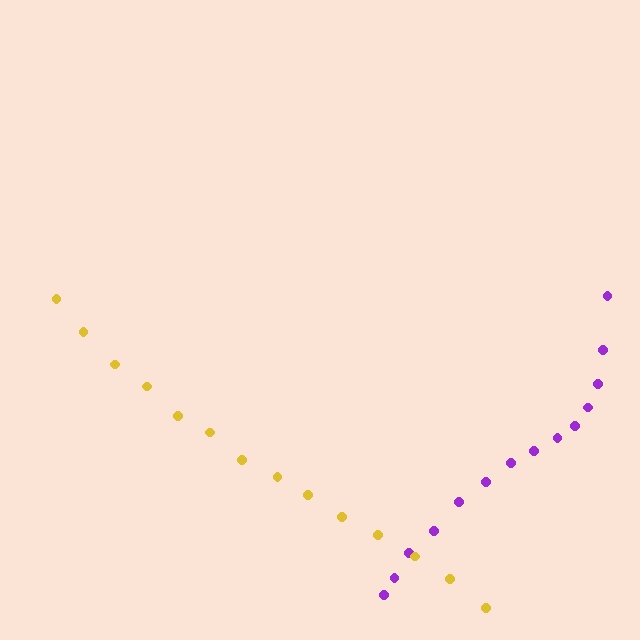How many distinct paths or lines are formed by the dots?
There are 2 distinct paths.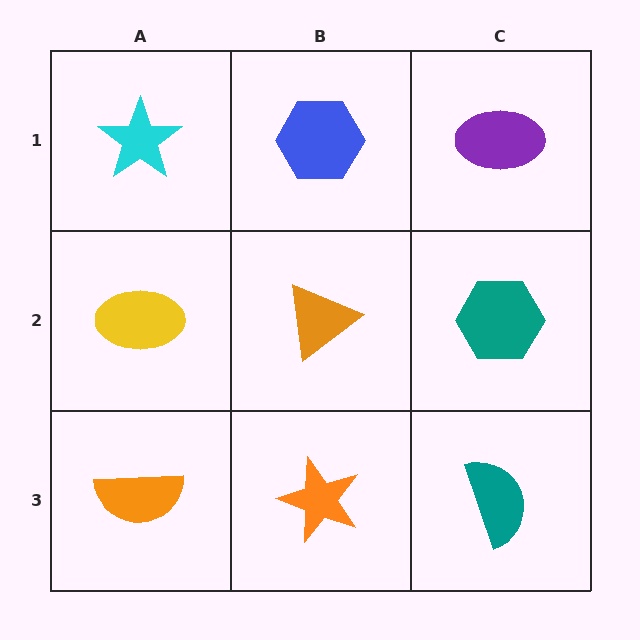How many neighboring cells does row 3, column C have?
2.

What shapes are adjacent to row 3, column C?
A teal hexagon (row 2, column C), an orange star (row 3, column B).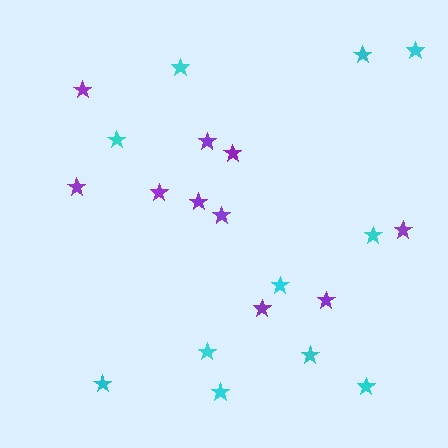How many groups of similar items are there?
There are 2 groups: one group of purple stars (10) and one group of cyan stars (11).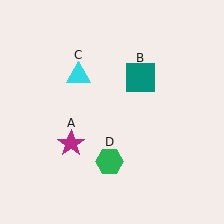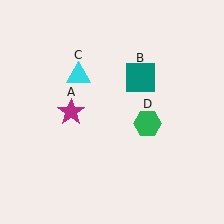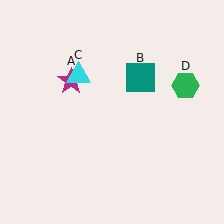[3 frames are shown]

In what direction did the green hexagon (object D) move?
The green hexagon (object D) moved up and to the right.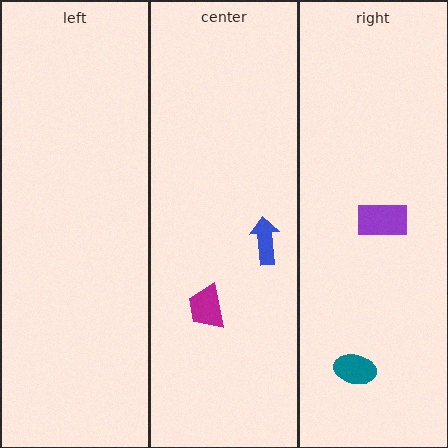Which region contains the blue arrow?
The center region.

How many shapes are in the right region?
2.